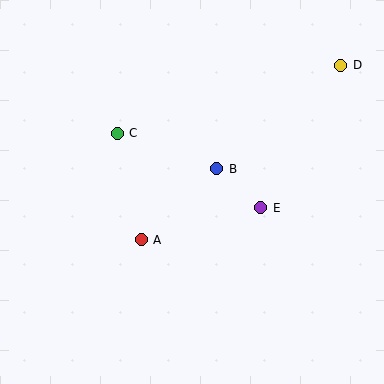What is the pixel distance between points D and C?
The distance between D and C is 234 pixels.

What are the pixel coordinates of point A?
Point A is at (141, 240).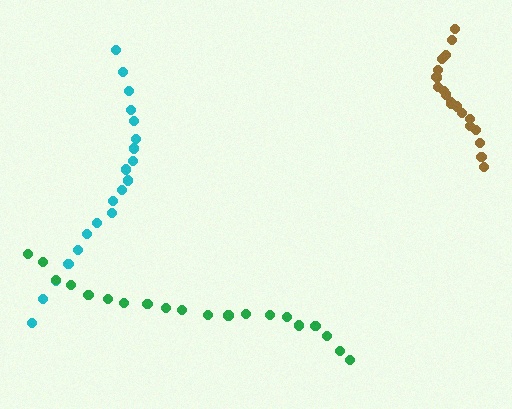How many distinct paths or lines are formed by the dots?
There are 3 distinct paths.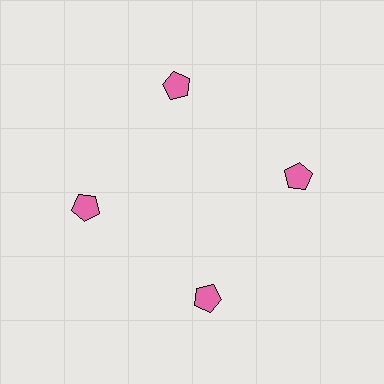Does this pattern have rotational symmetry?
Yes, this pattern has 4-fold rotational symmetry. It looks the same after rotating 90 degrees around the center.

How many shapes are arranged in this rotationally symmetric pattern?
There are 4 shapes, arranged in 4 groups of 1.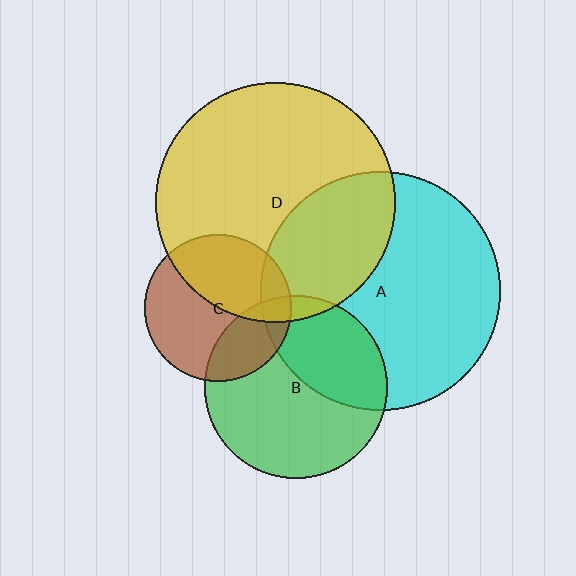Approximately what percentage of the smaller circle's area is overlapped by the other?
Approximately 45%.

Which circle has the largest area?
Circle D (yellow).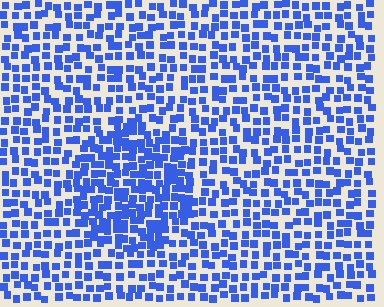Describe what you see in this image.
The image contains small blue elements arranged at two different densities. A circle-shaped region is visible where the elements are more densely packed than the surrounding area.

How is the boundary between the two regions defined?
The boundary is defined by a change in element density (approximately 1.7x ratio). All elements are the same color, size, and shape.